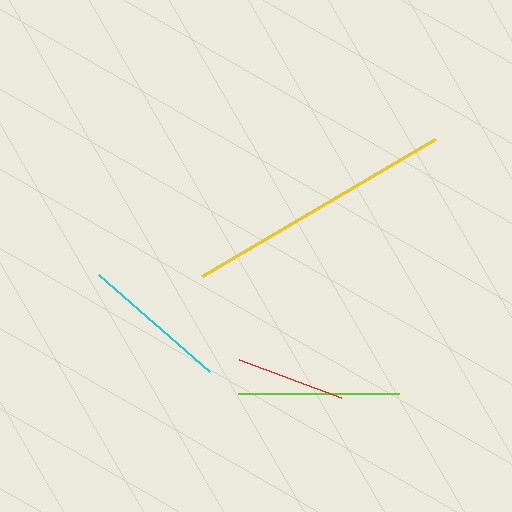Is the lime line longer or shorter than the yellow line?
The yellow line is longer than the lime line.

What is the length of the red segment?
The red segment is approximately 109 pixels long.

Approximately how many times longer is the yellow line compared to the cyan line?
The yellow line is approximately 1.8 times the length of the cyan line.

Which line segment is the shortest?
The red line is the shortest at approximately 109 pixels.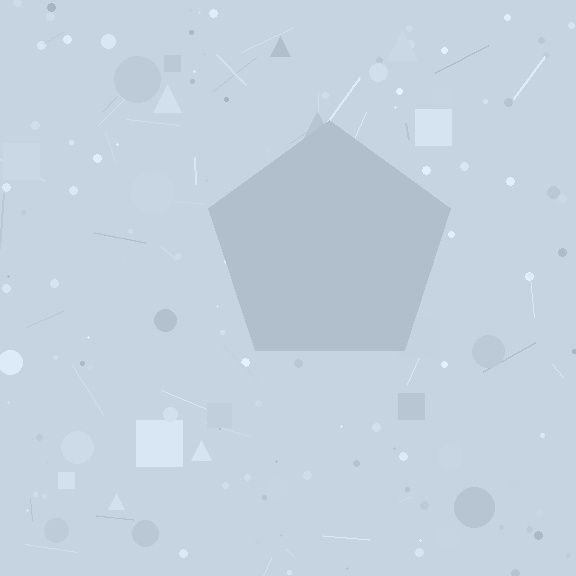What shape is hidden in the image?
A pentagon is hidden in the image.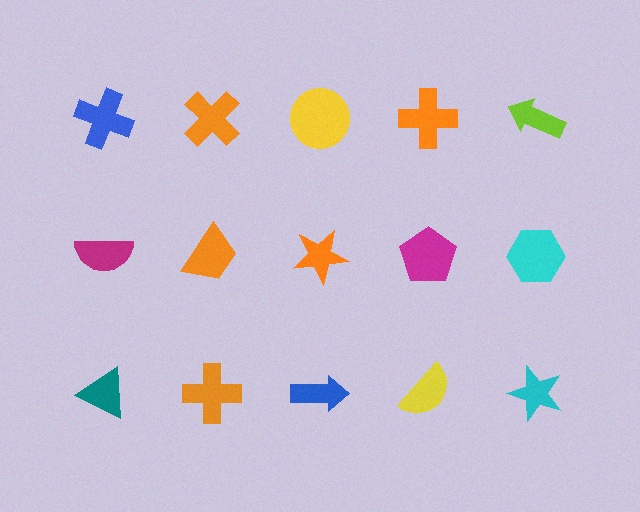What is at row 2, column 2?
An orange trapezoid.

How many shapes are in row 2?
5 shapes.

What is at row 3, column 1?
A teal triangle.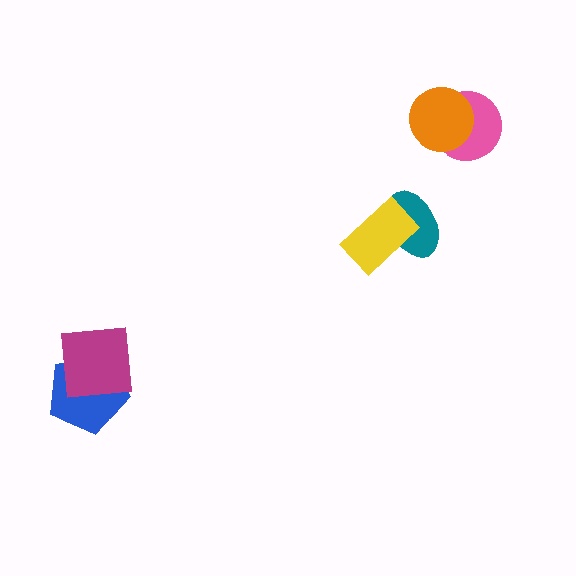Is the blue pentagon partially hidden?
Yes, it is partially covered by another shape.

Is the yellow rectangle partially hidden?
No, no other shape covers it.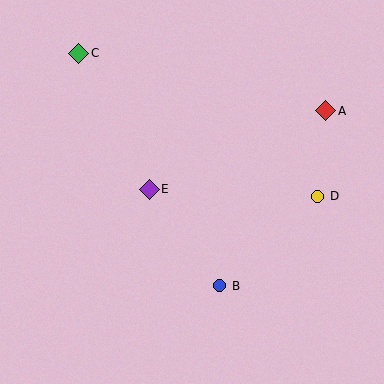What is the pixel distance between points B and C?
The distance between B and C is 272 pixels.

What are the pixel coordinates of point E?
Point E is at (149, 189).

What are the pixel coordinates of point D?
Point D is at (318, 196).